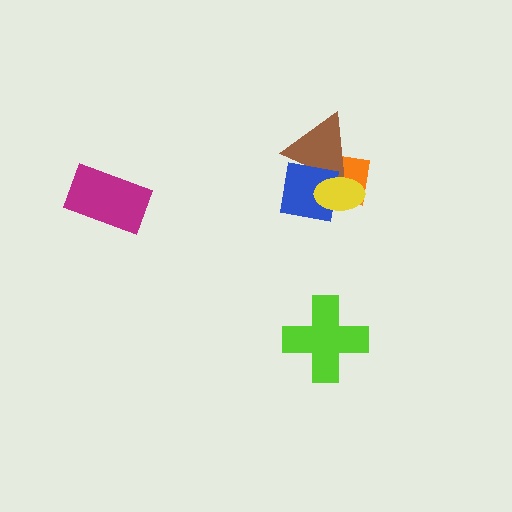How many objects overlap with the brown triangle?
3 objects overlap with the brown triangle.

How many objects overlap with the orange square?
3 objects overlap with the orange square.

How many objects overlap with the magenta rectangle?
0 objects overlap with the magenta rectangle.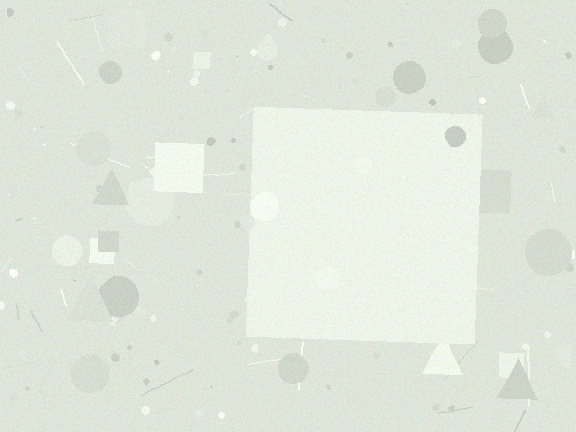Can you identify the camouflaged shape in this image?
The camouflaged shape is a square.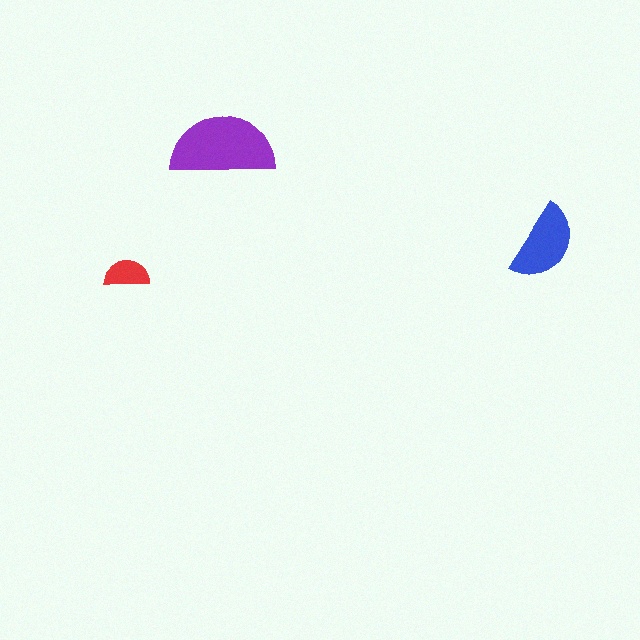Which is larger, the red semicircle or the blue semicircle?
The blue one.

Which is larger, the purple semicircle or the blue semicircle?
The purple one.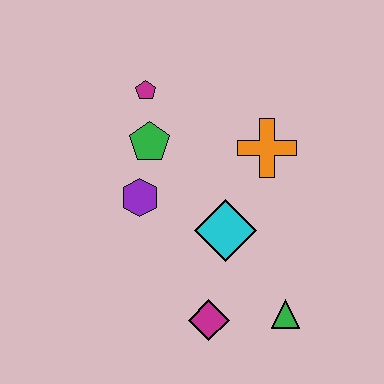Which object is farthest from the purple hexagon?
The green triangle is farthest from the purple hexagon.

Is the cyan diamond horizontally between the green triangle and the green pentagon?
Yes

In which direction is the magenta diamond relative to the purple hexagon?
The magenta diamond is below the purple hexagon.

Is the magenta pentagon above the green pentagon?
Yes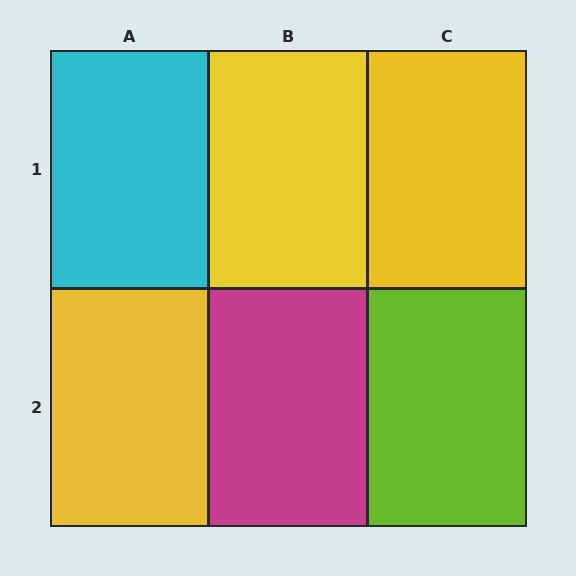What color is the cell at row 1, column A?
Cyan.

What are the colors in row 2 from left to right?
Yellow, magenta, lime.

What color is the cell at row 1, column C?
Yellow.